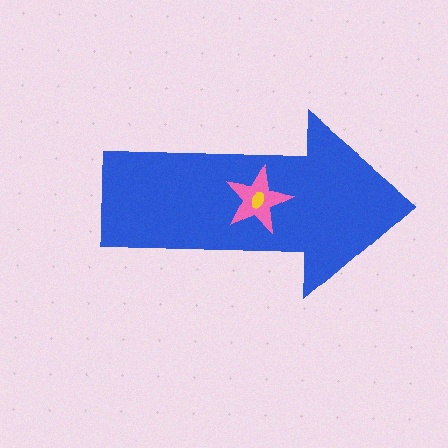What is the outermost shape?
The blue arrow.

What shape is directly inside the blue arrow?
The pink star.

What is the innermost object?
The yellow ellipse.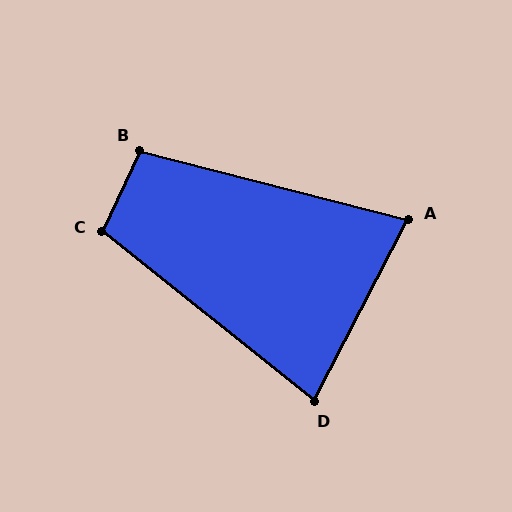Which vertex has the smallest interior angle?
A, at approximately 77 degrees.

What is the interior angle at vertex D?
Approximately 79 degrees (acute).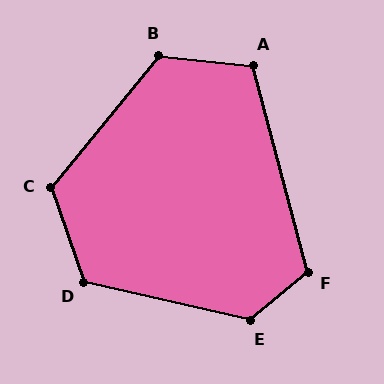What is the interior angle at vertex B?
Approximately 123 degrees (obtuse).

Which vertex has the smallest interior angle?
A, at approximately 111 degrees.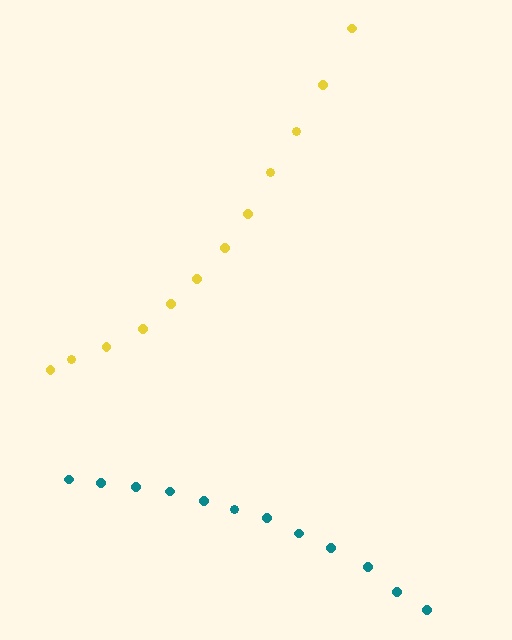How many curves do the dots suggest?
There are 2 distinct paths.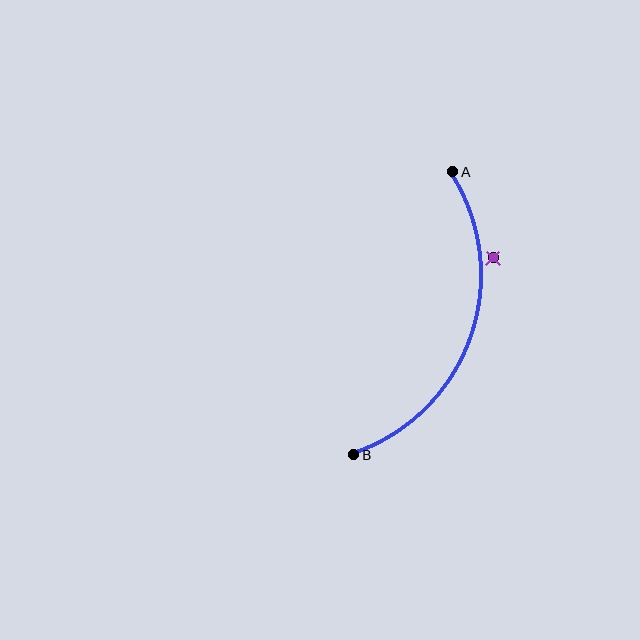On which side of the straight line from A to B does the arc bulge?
The arc bulges to the right of the straight line connecting A and B.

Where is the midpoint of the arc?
The arc midpoint is the point on the curve farthest from the straight line joining A and B. It sits to the right of that line.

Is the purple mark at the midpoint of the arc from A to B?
No — the purple mark does not lie on the arc at all. It sits slightly outside the curve.